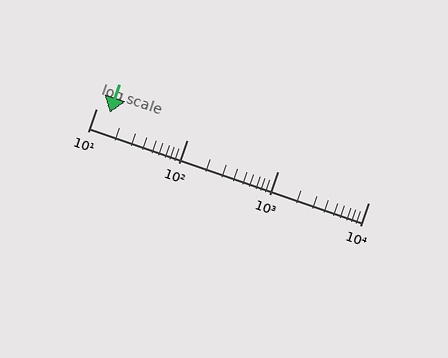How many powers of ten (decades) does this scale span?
The scale spans 3 decades, from 10 to 10000.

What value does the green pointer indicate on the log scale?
The pointer indicates approximately 14.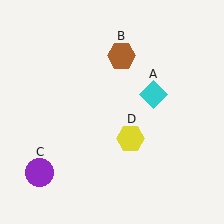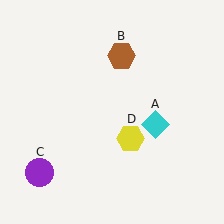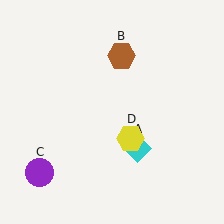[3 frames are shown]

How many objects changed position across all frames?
1 object changed position: cyan diamond (object A).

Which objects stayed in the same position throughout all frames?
Brown hexagon (object B) and purple circle (object C) and yellow hexagon (object D) remained stationary.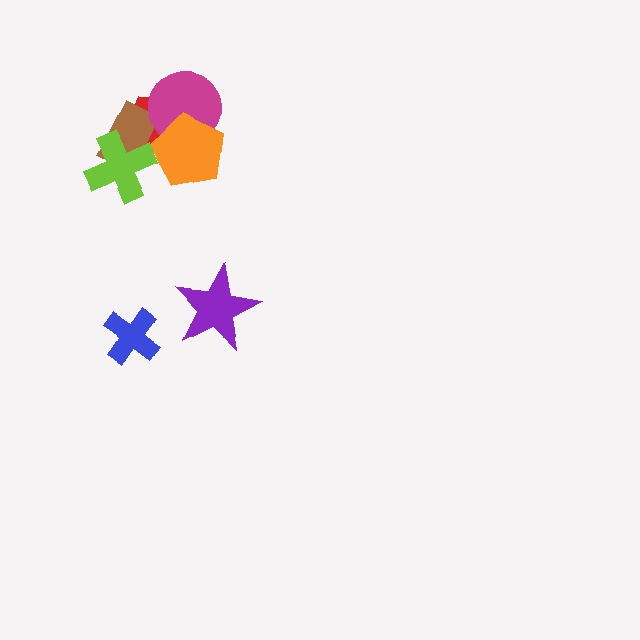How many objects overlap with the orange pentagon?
3 objects overlap with the orange pentagon.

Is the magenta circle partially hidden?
Yes, it is partially covered by another shape.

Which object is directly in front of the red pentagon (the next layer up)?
The brown rectangle is directly in front of the red pentagon.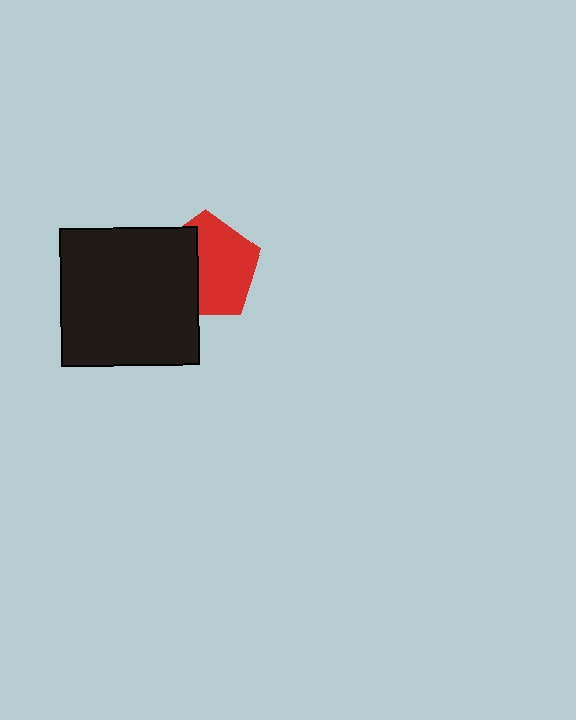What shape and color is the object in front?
The object in front is a black square.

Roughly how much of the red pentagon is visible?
About half of it is visible (roughly 61%).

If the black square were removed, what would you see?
You would see the complete red pentagon.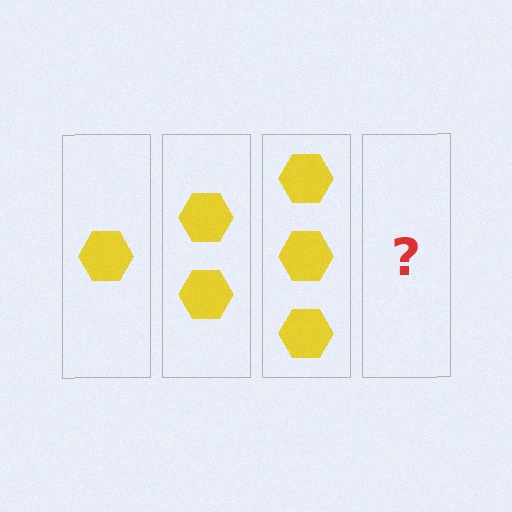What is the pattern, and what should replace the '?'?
The pattern is that each step adds one more hexagon. The '?' should be 4 hexagons.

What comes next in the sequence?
The next element should be 4 hexagons.